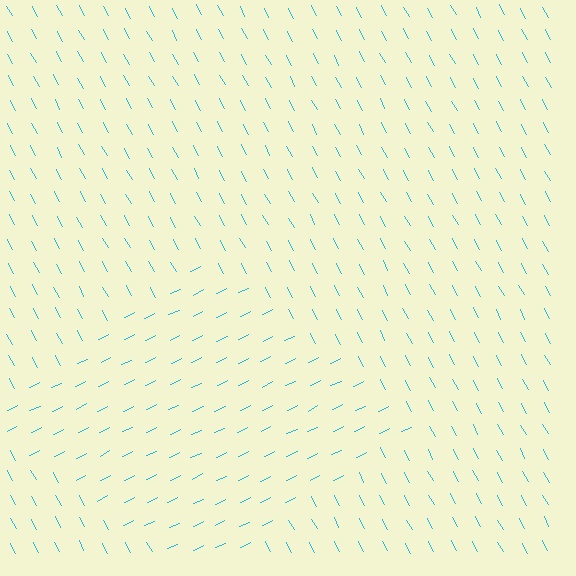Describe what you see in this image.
The image is filled with small cyan line segments. A diamond region in the image has lines oriented differently from the surrounding lines, creating a visible texture boundary.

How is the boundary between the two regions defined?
The boundary is defined purely by a change in line orientation (approximately 87 degrees difference). All lines are the same color and thickness.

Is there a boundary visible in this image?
Yes, there is a texture boundary formed by a change in line orientation.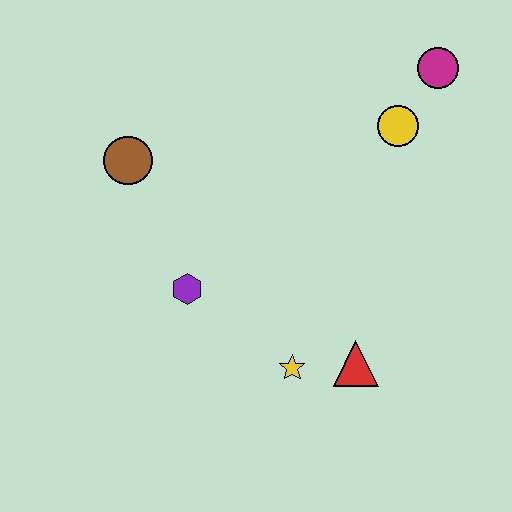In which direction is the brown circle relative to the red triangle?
The brown circle is to the left of the red triangle.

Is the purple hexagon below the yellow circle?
Yes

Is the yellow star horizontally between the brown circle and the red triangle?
Yes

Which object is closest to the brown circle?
The purple hexagon is closest to the brown circle.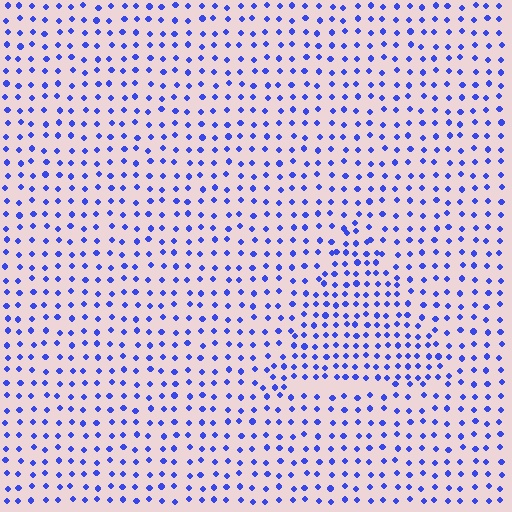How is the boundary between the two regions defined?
The boundary is defined by a change in element density (approximately 1.6x ratio). All elements are the same color, size, and shape.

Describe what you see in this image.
The image contains small blue elements arranged at two different densities. A triangle-shaped region is visible where the elements are more densely packed than the surrounding area.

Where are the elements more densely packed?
The elements are more densely packed inside the triangle boundary.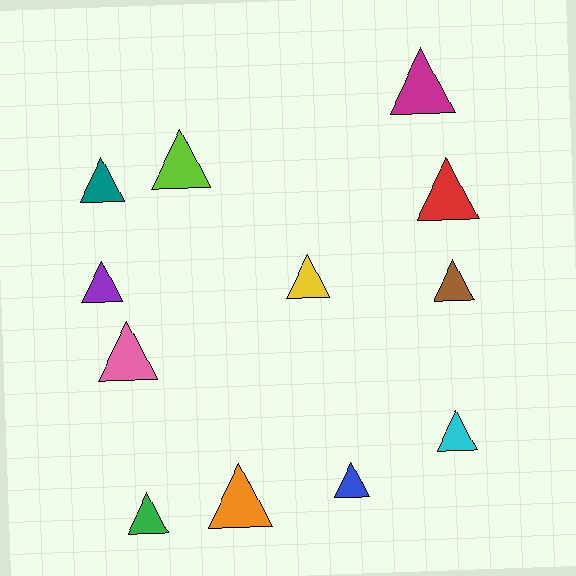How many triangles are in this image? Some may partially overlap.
There are 12 triangles.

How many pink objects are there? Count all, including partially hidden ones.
There is 1 pink object.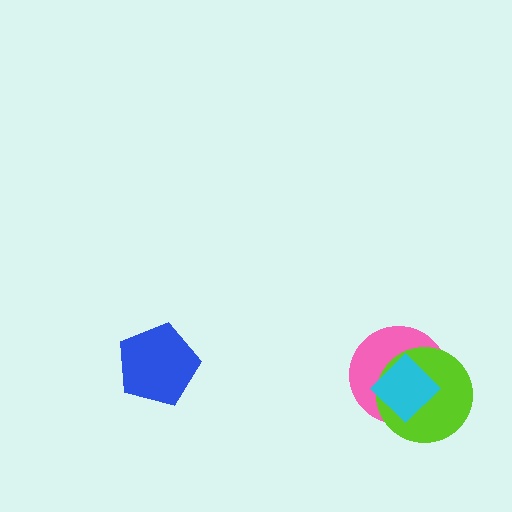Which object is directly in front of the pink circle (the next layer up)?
The lime circle is directly in front of the pink circle.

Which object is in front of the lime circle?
The cyan diamond is in front of the lime circle.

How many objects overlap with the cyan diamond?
2 objects overlap with the cyan diamond.